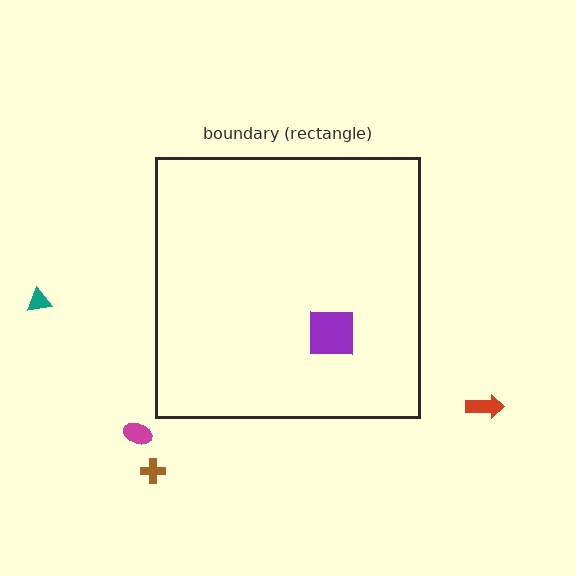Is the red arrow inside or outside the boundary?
Outside.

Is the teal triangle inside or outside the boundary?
Outside.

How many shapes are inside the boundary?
1 inside, 4 outside.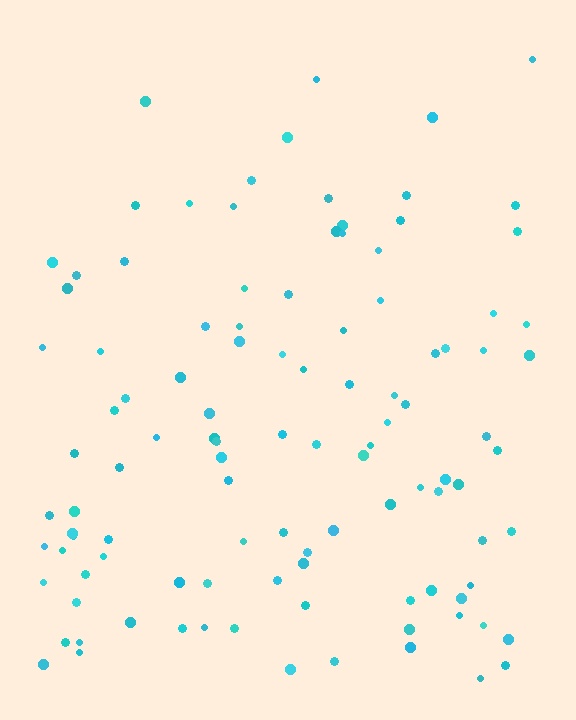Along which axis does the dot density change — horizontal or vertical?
Vertical.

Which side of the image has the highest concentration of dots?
The bottom.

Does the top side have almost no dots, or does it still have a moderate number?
Still a moderate number, just noticeably fewer than the bottom.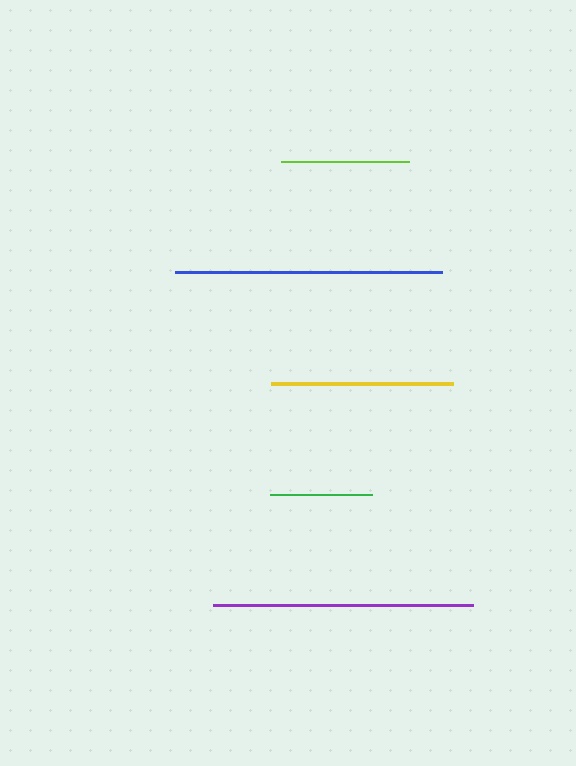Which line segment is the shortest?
The green line is the shortest at approximately 102 pixels.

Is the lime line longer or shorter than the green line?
The lime line is longer than the green line.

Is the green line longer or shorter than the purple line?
The purple line is longer than the green line.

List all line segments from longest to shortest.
From longest to shortest: blue, purple, yellow, lime, green.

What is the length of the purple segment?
The purple segment is approximately 260 pixels long.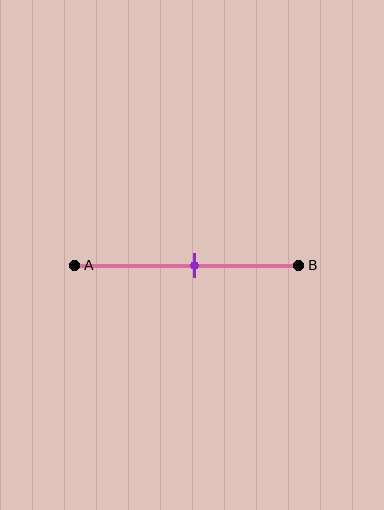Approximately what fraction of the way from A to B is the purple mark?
The purple mark is approximately 55% of the way from A to B.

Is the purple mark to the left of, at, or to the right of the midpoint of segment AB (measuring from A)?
The purple mark is to the right of the midpoint of segment AB.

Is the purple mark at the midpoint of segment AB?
No, the mark is at about 55% from A, not at the 50% midpoint.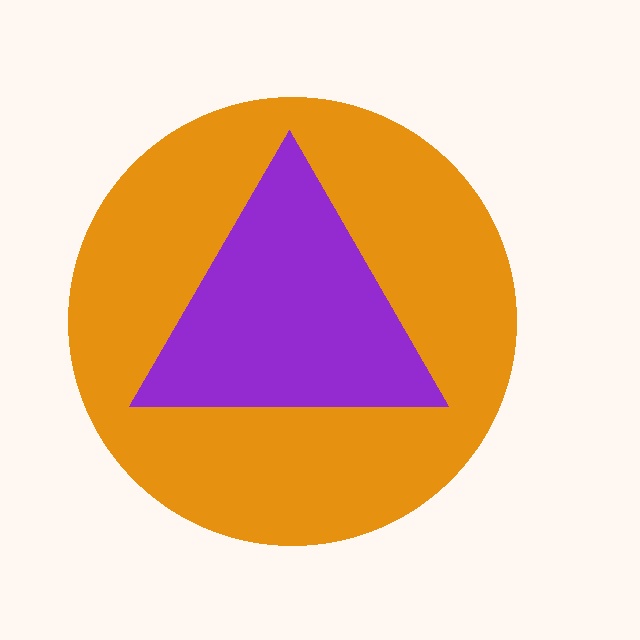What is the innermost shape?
The purple triangle.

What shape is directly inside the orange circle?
The purple triangle.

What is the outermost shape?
The orange circle.